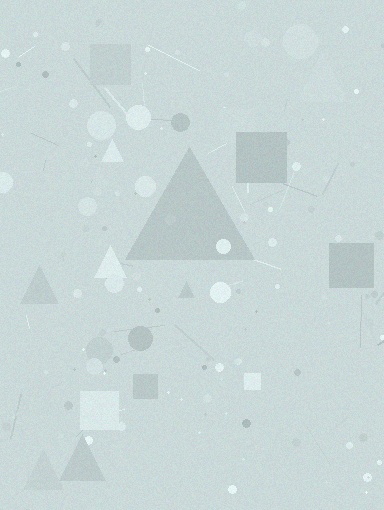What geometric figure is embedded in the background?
A triangle is embedded in the background.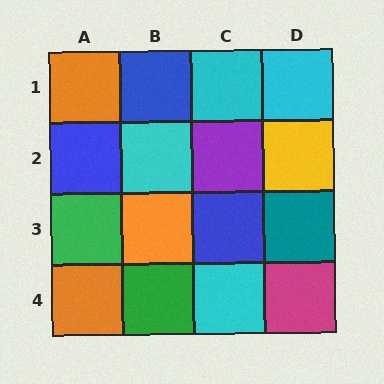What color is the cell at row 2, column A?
Blue.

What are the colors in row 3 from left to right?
Green, orange, blue, teal.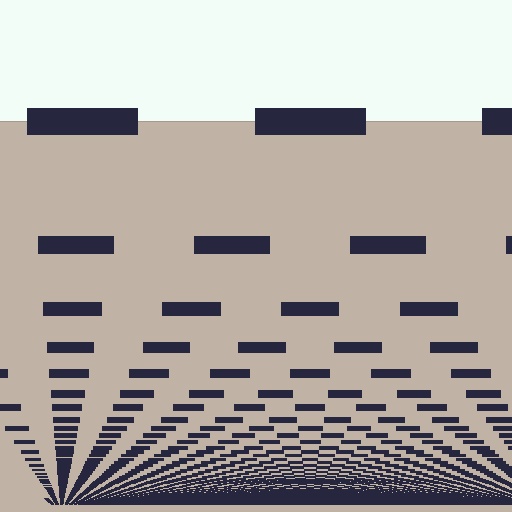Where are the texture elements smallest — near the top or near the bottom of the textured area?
Near the bottom.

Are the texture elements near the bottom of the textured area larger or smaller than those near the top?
Smaller. The gradient is inverted — elements near the bottom are smaller and denser.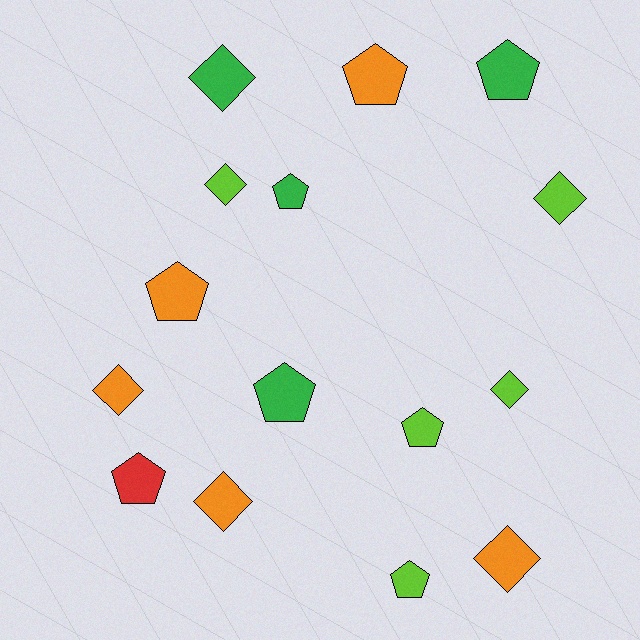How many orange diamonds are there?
There are 3 orange diamonds.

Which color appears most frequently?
Orange, with 5 objects.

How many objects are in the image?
There are 15 objects.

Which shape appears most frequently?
Pentagon, with 8 objects.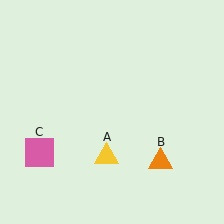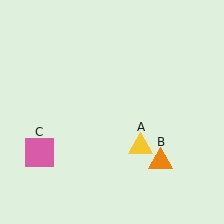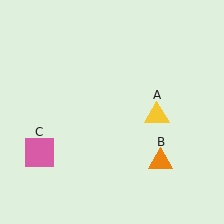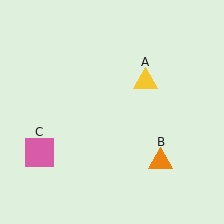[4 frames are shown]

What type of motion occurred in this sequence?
The yellow triangle (object A) rotated counterclockwise around the center of the scene.